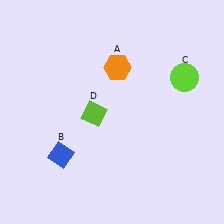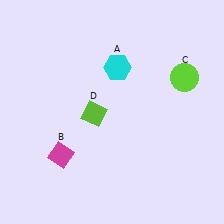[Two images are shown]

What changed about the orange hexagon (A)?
In Image 1, A is orange. In Image 2, it changed to cyan.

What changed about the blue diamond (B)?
In Image 1, B is blue. In Image 2, it changed to magenta.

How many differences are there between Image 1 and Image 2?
There are 2 differences between the two images.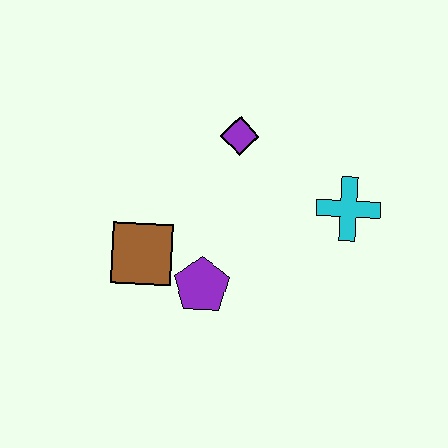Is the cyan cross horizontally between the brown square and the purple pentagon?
No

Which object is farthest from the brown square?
The cyan cross is farthest from the brown square.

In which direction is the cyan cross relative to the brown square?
The cyan cross is to the right of the brown square.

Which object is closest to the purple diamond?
The cyan cross is closest to the purple diamond.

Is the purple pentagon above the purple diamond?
No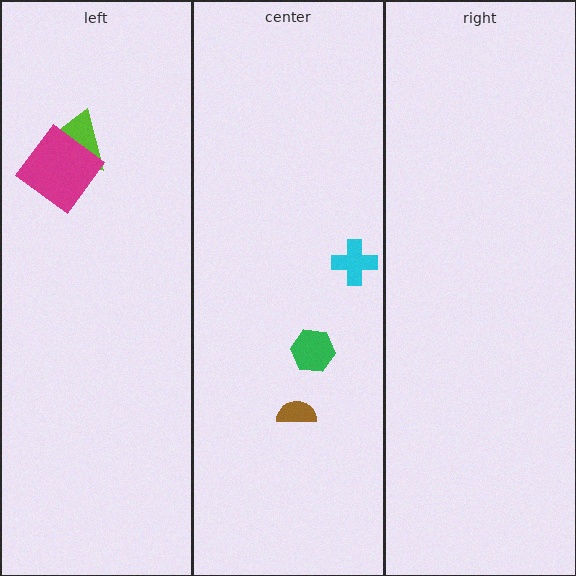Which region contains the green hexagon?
The center region.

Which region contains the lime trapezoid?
The left region.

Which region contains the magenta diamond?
The left region.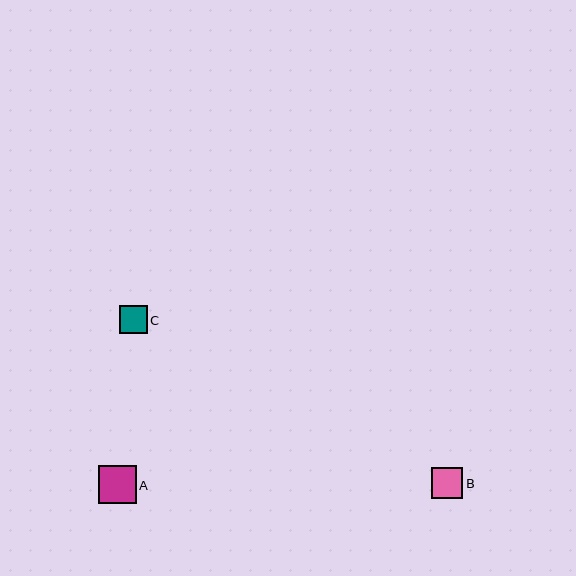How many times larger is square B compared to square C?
Square B is approximately 1.1 times the size of square C.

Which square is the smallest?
Square C is the smallest with a size of approximately 28 pixels.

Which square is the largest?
Square A is the largest with a size of approximately 37 pixels.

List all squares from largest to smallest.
From largest to smallest: A, B, C.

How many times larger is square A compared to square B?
Square A is approximately 1.2 times the size of square B.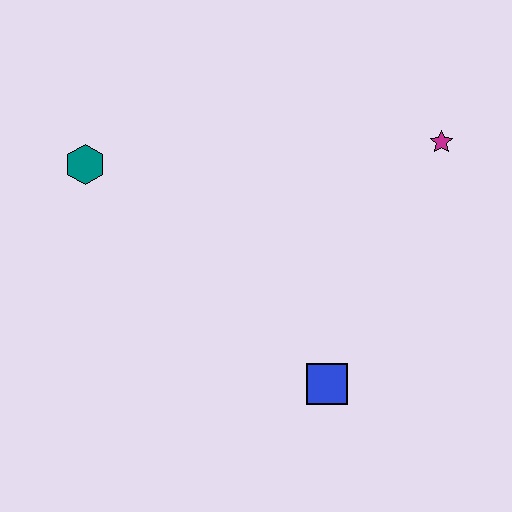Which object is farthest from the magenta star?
The teal hexagon is farthest from the magenta star.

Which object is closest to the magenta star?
The blue square is closest to the magenta star.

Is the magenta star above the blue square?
Yes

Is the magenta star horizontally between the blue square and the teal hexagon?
No